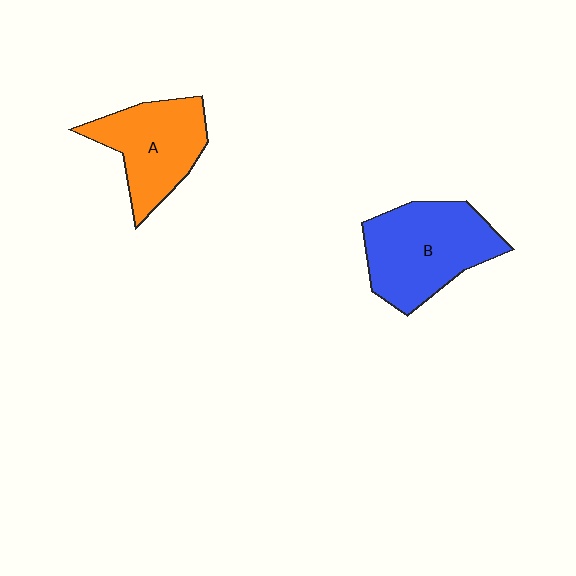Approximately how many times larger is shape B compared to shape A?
Approximately 1.2 times.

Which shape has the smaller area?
Shape A (orange).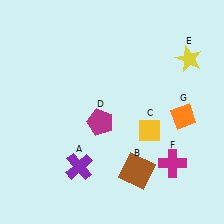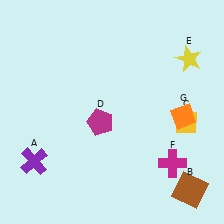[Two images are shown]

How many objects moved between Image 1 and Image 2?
3 objects moved between the two images.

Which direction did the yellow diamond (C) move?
The yellow diamond (C) moved right.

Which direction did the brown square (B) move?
The brown square (B) moved right.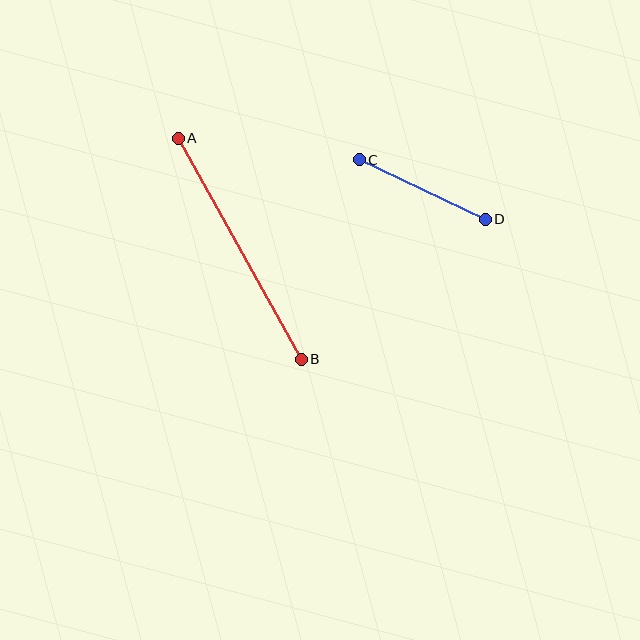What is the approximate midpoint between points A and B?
The midpoint is at approximately (240, 249) pixels.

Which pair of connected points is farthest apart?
Points A and B are farthest apart.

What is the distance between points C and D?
The distance is approximately 139 pixels.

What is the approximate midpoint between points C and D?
The midpoint is at approximately (422, 190) pixels.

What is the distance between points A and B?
The distance is approximately 253 pixels.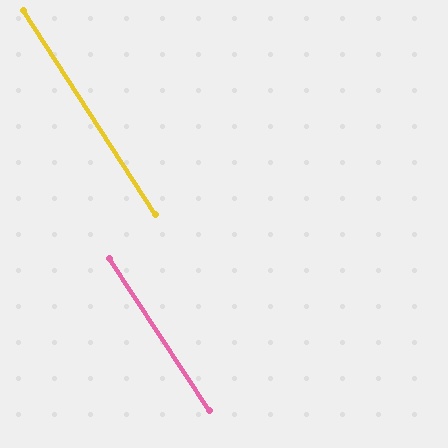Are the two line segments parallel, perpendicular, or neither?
Parallel — their directions differ by only 0.5°.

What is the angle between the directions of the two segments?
Approximately 1 degree.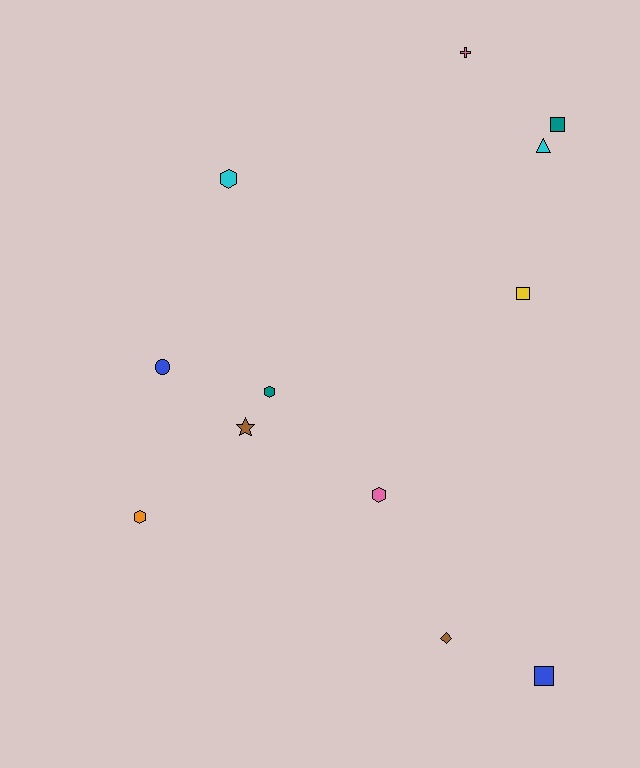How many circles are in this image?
There is 1 circle.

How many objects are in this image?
There are 12 objects.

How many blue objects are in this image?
There are 2 blue objects.